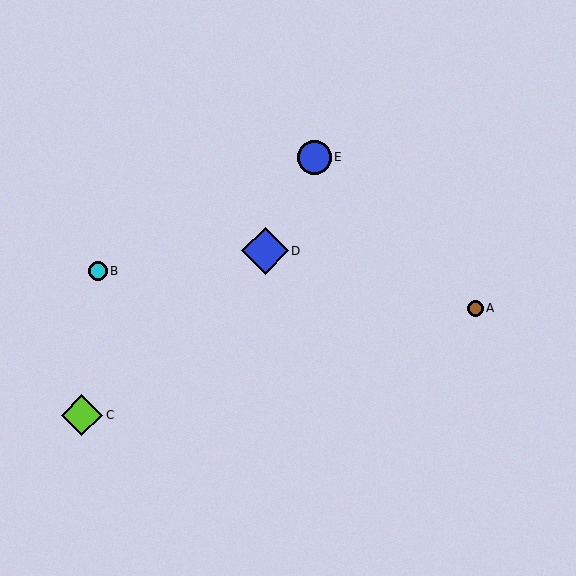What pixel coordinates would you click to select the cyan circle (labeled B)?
Click at (98, 271) to select the cyan circle B.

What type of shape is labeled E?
Shape E is a blue circle.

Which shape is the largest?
The blue diamond (labeled D) is the largest.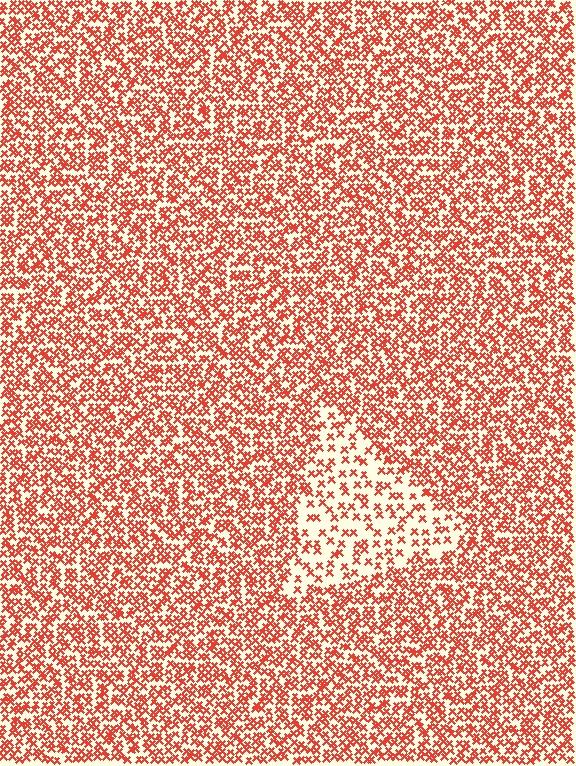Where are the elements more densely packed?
The elements are more densely packed outside the triangle boundary.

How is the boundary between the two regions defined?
The boundary is defined by a change in element density (approximately 2.2x ratio). All elements are the same color, size, and shape.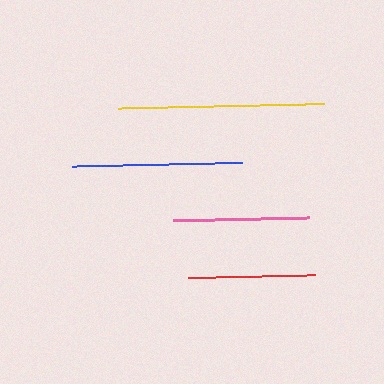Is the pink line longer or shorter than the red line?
The pink line is longer than the red line.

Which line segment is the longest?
The yellow line is the longest at approximately 206 pixels.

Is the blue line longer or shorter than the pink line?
The blue line is longer than the pink line.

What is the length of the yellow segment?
The yellow segment is approximately 206 pixels long.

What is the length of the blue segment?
The blue segment is approximately 170 pixels long.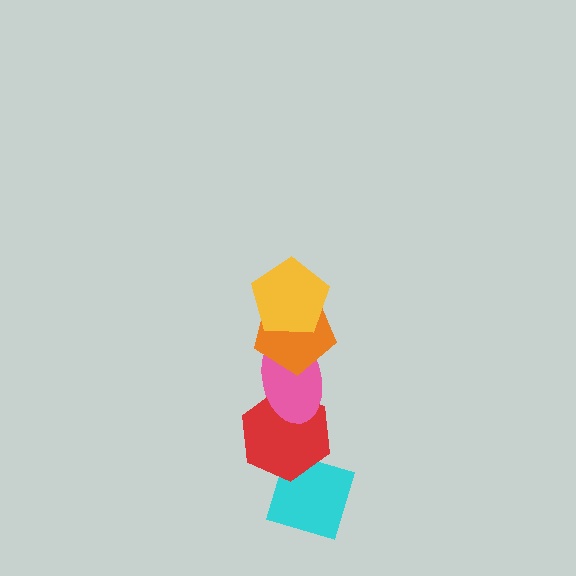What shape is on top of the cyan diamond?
The red hexagon is on top of the cyan diamond.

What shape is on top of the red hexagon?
The pink ellipse is on top of the red hexagon.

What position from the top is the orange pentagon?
The orange pentagon is 2nd from the top.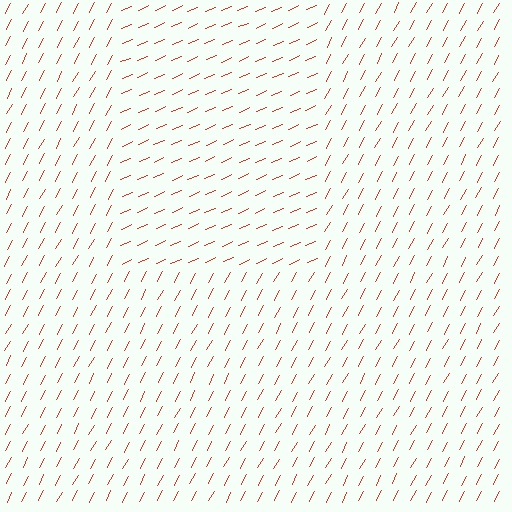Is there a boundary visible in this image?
Yes, there is a texture boundary formed by a change in line orientation.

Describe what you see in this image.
The image is filled with small red line segments. A rectangle region in the image has lines oriented differently from the surrounding lines, creating a visible texture boundary.